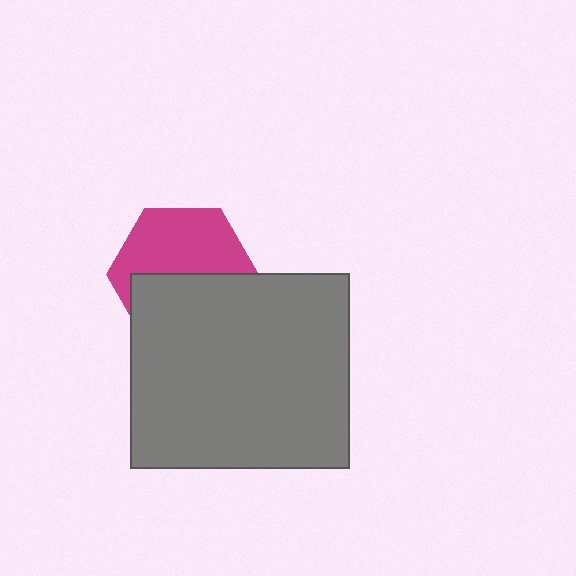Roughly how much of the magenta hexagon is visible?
About half of it is visible (roughly 52%).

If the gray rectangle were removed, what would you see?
You would see the complete magenta hexagon.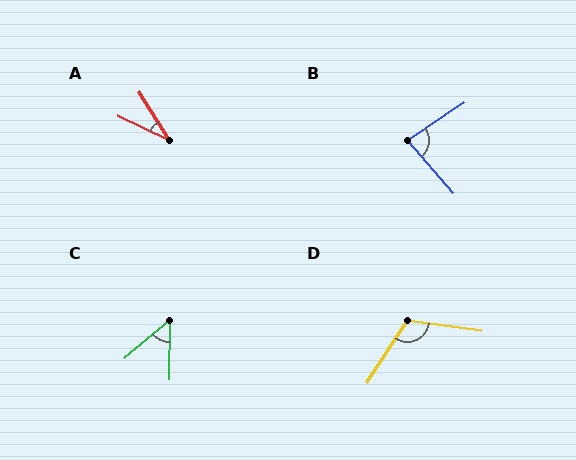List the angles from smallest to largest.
A (33°), C (49°), B (83°), D (115°).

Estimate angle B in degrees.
Approximately 83 degrees.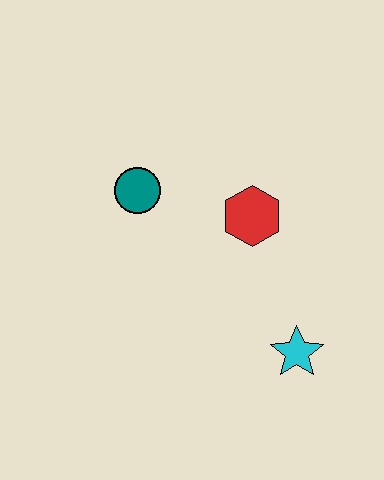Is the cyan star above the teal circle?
No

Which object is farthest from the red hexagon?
The cyan star is farthest from the red hexagon.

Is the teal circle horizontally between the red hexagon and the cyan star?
No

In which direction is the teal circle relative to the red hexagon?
The teal circle is to the left of the red hexagon.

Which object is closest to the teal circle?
The red hexagon is closest to the teal circle.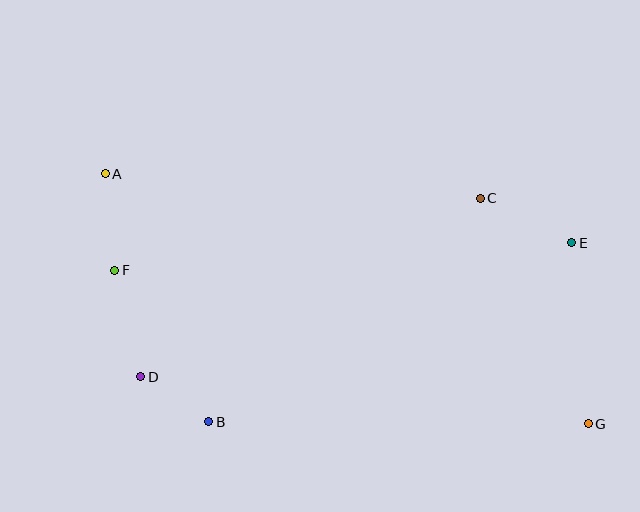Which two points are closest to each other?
Points B and D are closest to each other.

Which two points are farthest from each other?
Points A and G are farthest from each other.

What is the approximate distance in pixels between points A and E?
The distance between A and E is approximately 472 pixels.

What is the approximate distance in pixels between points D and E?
The distance between D and E is approximately 451 pixels.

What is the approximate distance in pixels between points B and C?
The distance between B and C is approximately 352 pixels.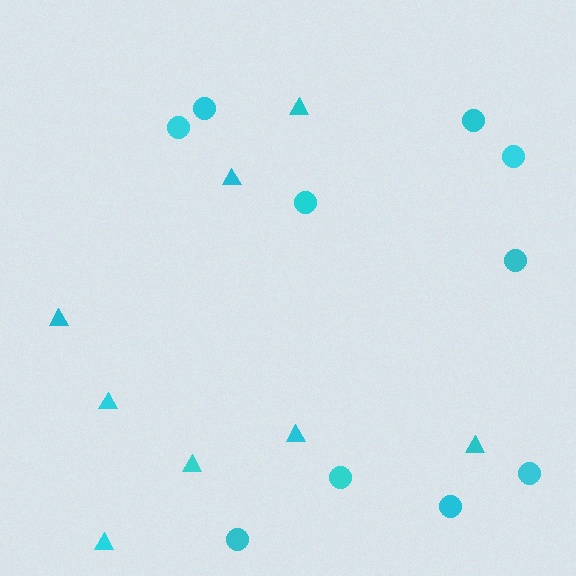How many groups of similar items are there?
There are 2 groups: one group of circles (10) and one group of triangles (8).